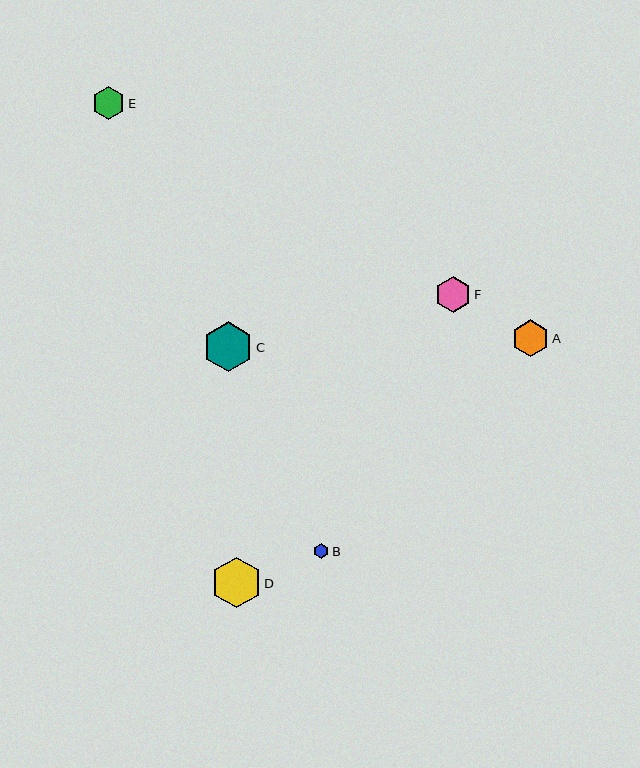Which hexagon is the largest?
Hexagon D is the largest with a size of approximately 51 pixels.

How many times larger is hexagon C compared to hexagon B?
Hexagon C is approximately 3.3 times the size of hexagon B.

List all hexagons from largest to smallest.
From largest to smallest: D, C, A, F, E, B.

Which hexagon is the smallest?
Hexagon B is the smallest with a size of approximately 15 pixels.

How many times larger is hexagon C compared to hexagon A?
Hexagon C is approximately 1.4 times the size of hexagon A.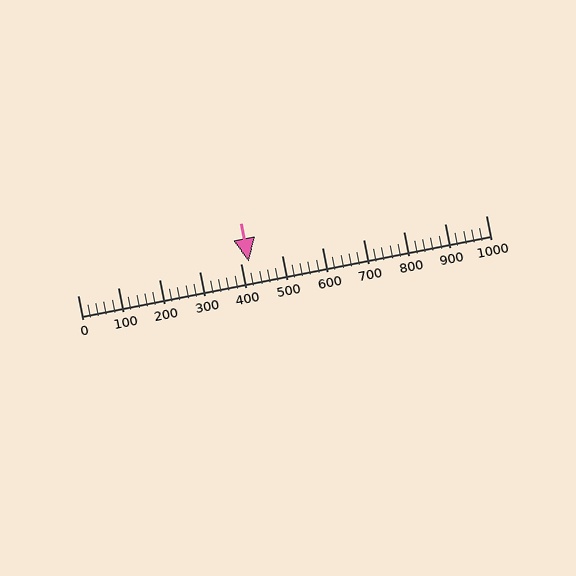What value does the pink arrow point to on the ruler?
The pink arrow points to approximately 420.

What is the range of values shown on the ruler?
The ruler shows values from 0 to 1000.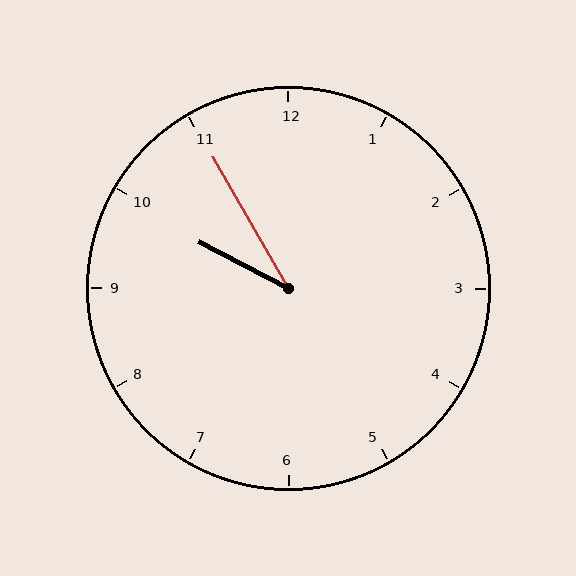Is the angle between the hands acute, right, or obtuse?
It is acute.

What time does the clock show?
9:55.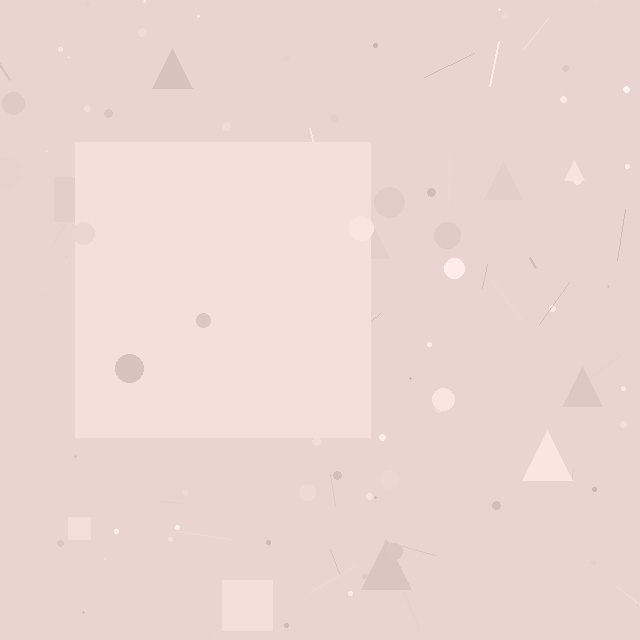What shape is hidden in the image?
A square is hidden in the image.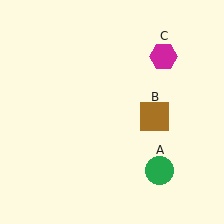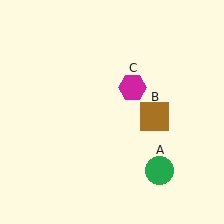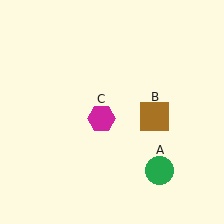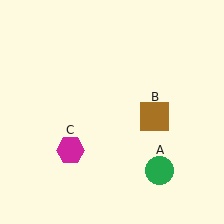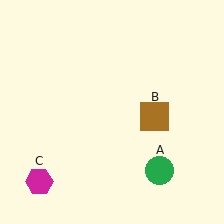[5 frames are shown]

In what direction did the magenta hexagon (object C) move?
The magenta hexagon (object C) moved down and to the left.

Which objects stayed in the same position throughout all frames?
Green circle (object A) and brown square (object B) remained stationary.